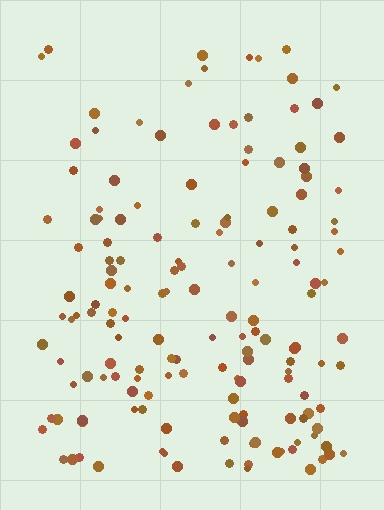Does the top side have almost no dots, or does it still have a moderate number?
Still a moderate number, just noticeably fewer than the bottom.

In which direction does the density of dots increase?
From top to bottom, with the bottom side densest.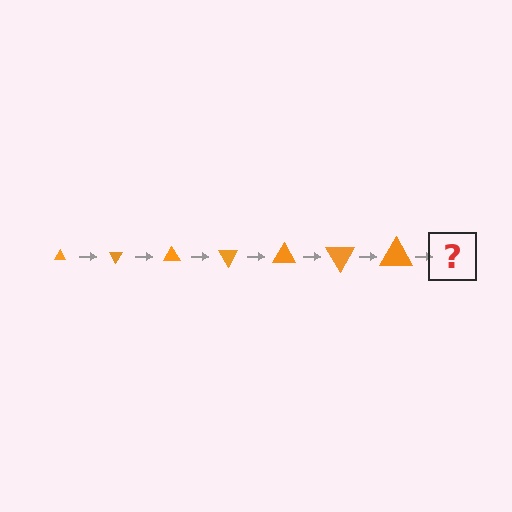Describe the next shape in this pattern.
It should be a triangle, larger than the previous one and rotated 420 degrees from the start.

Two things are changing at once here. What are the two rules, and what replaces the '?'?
The two rules are that the triangle grows larger each step and it rotates 60 degrees each step. The '?' should be a triangle, larger than the previous one and rotated 420 degrees from the start.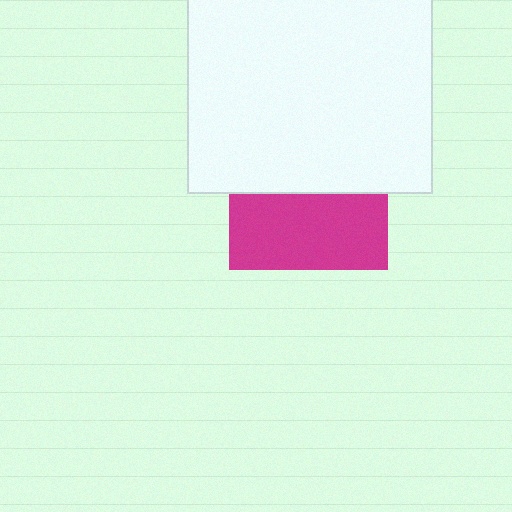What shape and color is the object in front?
The object in front is a white square.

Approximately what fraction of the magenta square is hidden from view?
Roughly 52% of the magenta square is hidden behind the white square.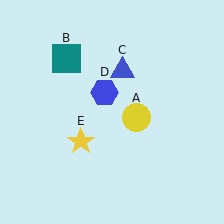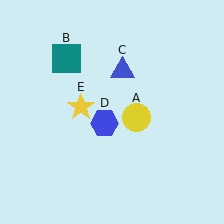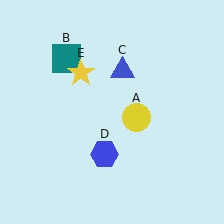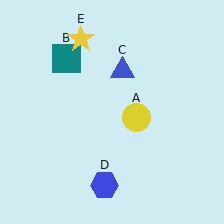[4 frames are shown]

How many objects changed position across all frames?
2 objects changed position: blue hexagon (object D), yellow star (object E).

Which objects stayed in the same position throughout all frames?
Yellow circle (object A) and teal square (object B) and blue triangle (object C) remained stationary.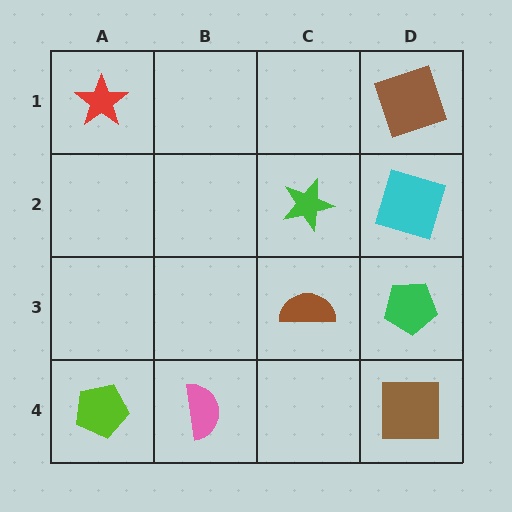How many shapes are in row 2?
2 shapes.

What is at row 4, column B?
A pink semicircle.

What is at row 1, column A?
A red star.